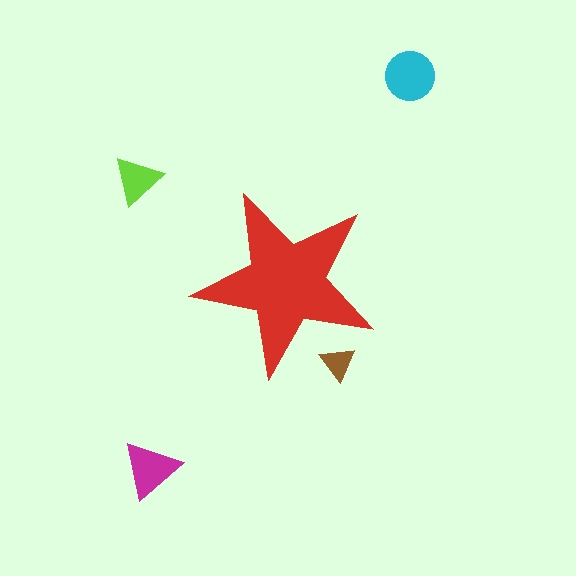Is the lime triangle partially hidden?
No, the lime triangle is fully visible.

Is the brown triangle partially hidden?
Yes, the brown triangle is partially hidden behind the red star.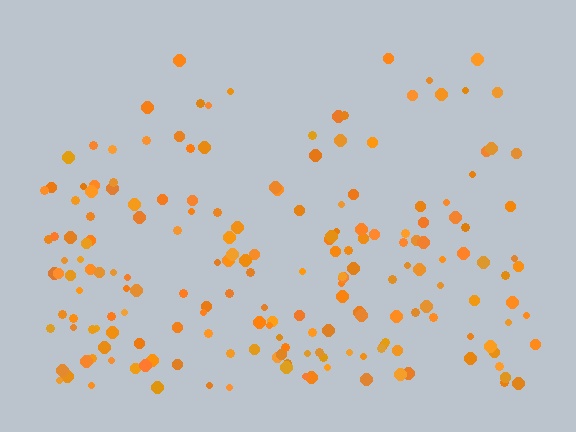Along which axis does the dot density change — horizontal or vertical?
Vertical.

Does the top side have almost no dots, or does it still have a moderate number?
Still a moderate number, just noticeably fewer than the bottom.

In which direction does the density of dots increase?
From top to bottom, with the bottom side densest.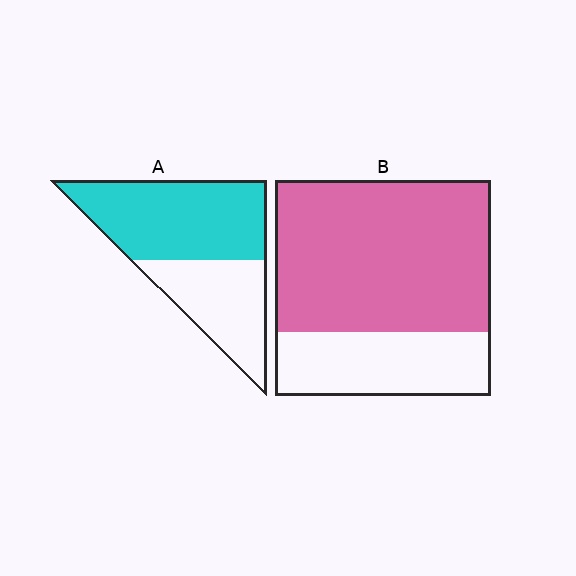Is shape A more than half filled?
Yes.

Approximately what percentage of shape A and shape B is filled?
A is approximately 60% and B is approximately 70%.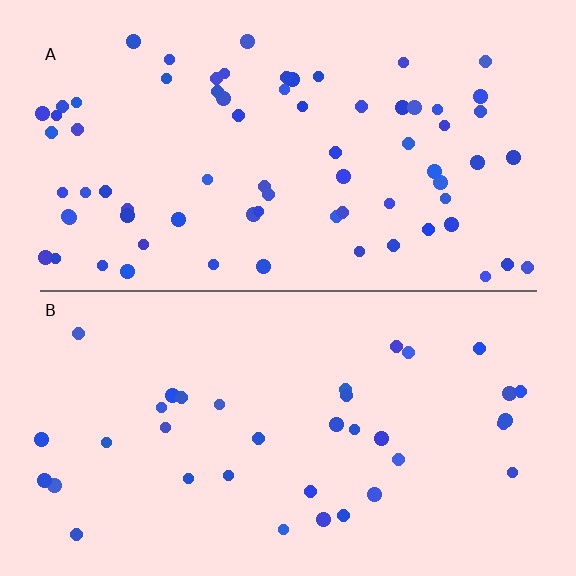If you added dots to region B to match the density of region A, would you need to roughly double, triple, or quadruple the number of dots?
Approximately double.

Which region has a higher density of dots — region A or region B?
A (the top).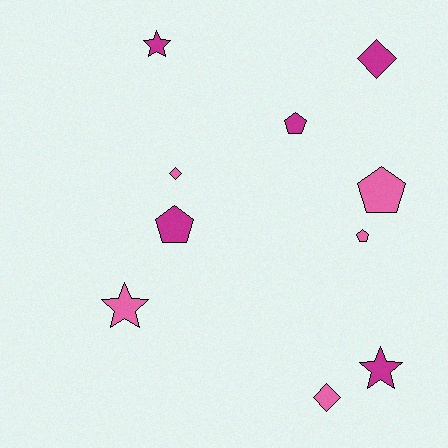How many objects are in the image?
There are 10 objects.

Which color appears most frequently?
Magenta, with 5 objects.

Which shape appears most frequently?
Pentagon, with 4 objects.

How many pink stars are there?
There is 1 pink star.